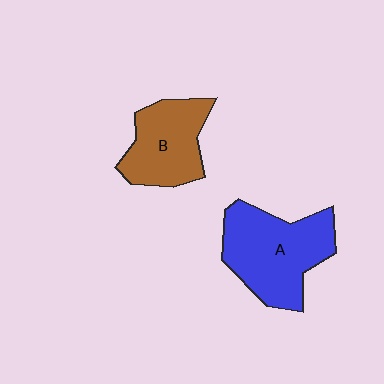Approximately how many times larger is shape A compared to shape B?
Approximately 1.3 times.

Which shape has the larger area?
Shape A (blue).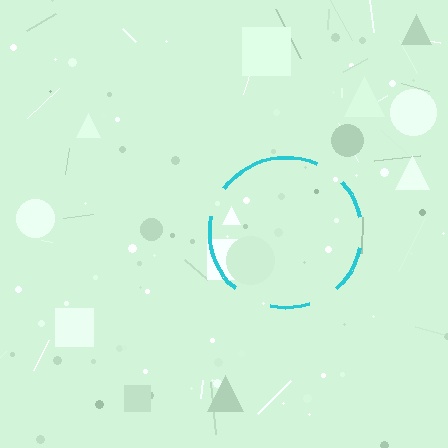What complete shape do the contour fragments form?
The contour fragments form a circle.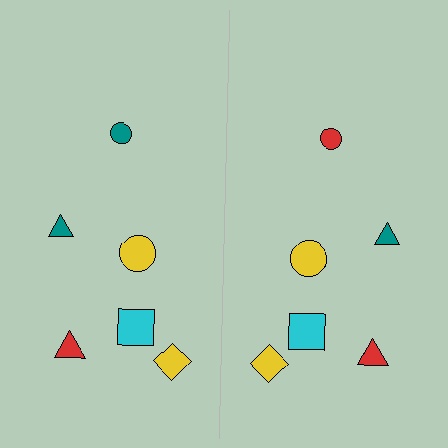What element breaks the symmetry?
The red circle on the right side breaks the symmetry — its mirror counterpart is teal.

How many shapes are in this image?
There are 12 shapes in this image.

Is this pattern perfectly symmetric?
No, the pattern is not perfectly symmetric. The red circle on the right side breaks the symmetry — its mirror counterpart is teal.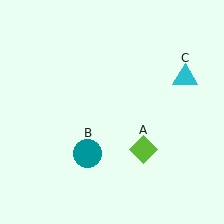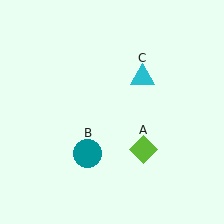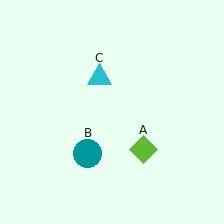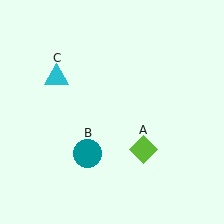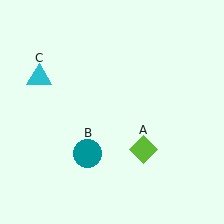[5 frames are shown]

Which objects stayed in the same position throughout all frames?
Lime diamond (object A) and teal circle (object B) remained stationary.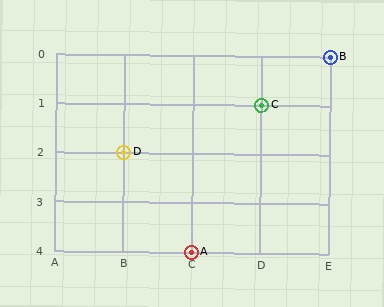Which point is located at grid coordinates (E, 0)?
Point B is at (E, 0).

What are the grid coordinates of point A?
Point A is at grid coordinates (C, 4).